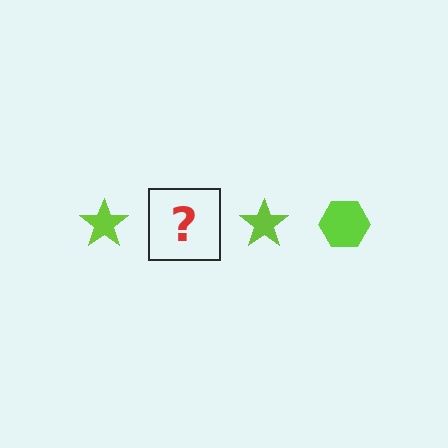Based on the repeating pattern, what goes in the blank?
The blank should be a lime hexagon.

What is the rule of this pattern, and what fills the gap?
The rule is that the pattern cycles through star, hexagon shapes in lime. The gap should be filled with a lime hexagon.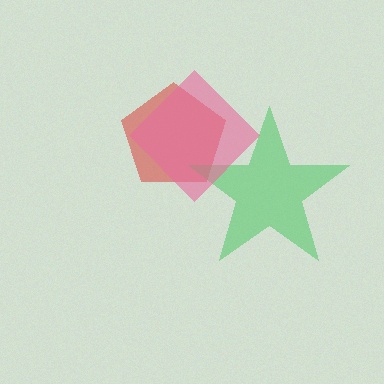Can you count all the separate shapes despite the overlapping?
Yes, there are 3 separate shapes.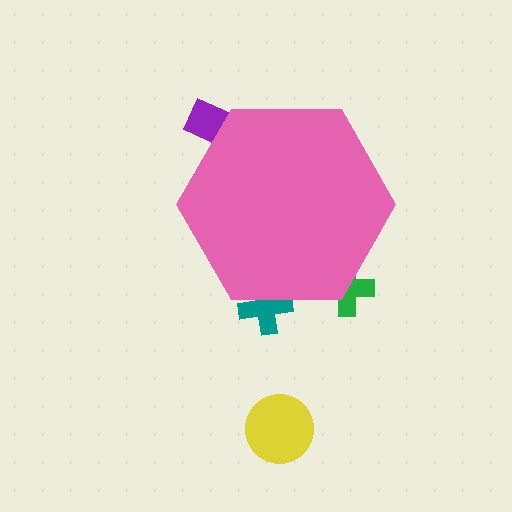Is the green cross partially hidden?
Yes, the green cross is partially hidden behind the pink hexagon.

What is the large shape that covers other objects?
A pink hexagon.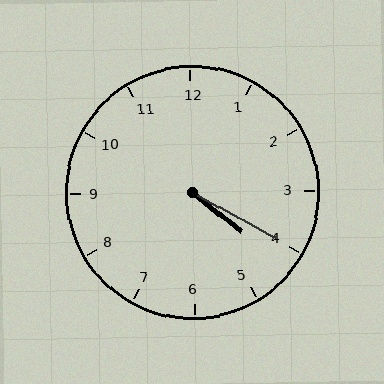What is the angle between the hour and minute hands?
Approximately 10 degrees.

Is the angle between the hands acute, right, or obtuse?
It is acute.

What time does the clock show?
4:20.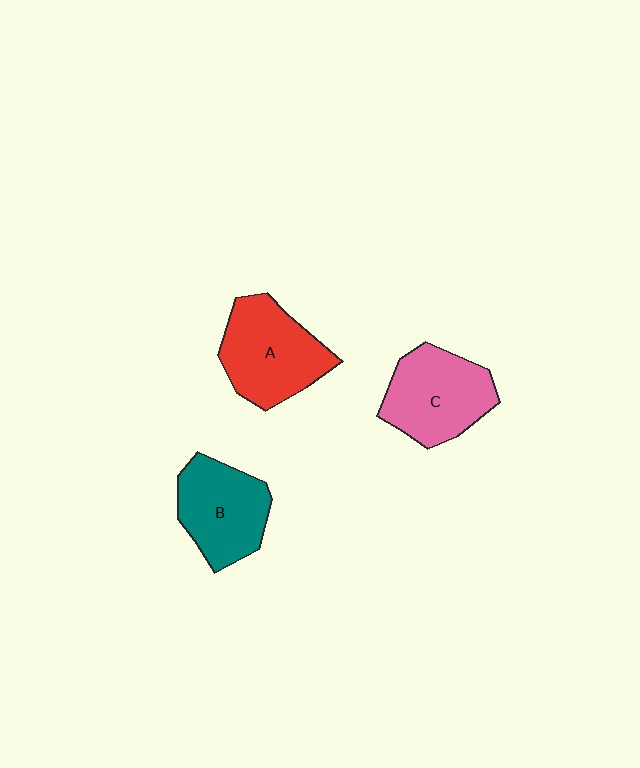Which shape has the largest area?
Shape A (red).